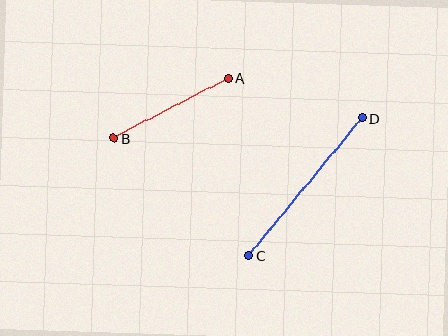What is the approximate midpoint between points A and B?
The midpoint is at approximately (171, 108) pixels.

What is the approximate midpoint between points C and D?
The midpoint is at approximately (305, 187) pixels.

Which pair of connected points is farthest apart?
Points C and D are farthest apart.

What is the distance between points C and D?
The distance is approximately 178 pixels.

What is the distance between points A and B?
The distance is approximately 129 pixels.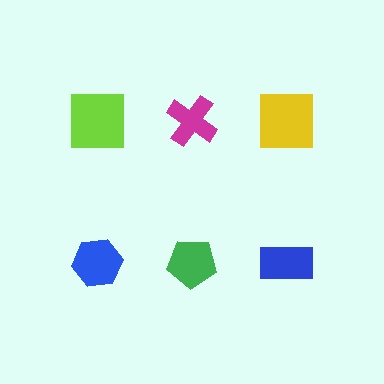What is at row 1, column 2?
A magenta cross.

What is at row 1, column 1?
A lime square.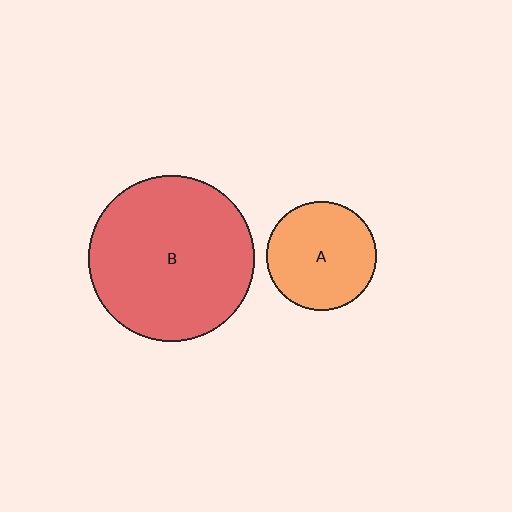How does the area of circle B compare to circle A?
Approximately 2.3 times.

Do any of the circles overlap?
No, none of the circles overlap.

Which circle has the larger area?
Circle B (red).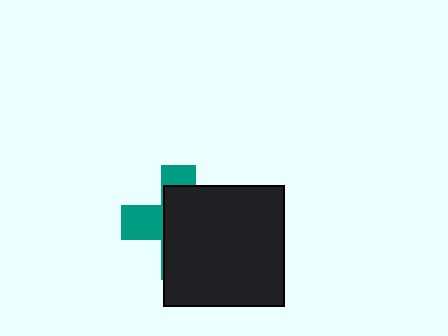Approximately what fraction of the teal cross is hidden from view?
Roughly 66% of the teal cross is hidden behind the black square.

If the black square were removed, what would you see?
You would see the complete teal cross.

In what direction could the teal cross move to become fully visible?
The teal cross could move left. That would shift it out from behind the black square entirely.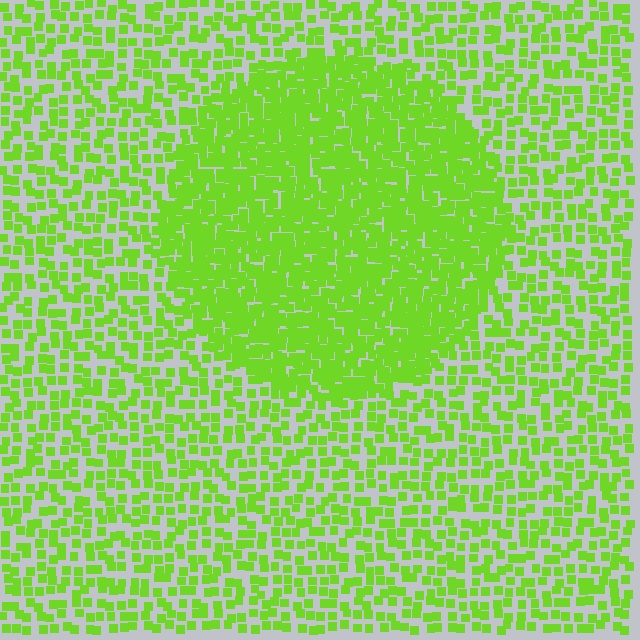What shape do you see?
I see a circle.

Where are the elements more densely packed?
The elements are more densely packed inside the circle boundary.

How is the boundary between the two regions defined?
The boundary is defined by a change in element density (approximately 2.2x ratio). All elements are the same color, size, and shape.